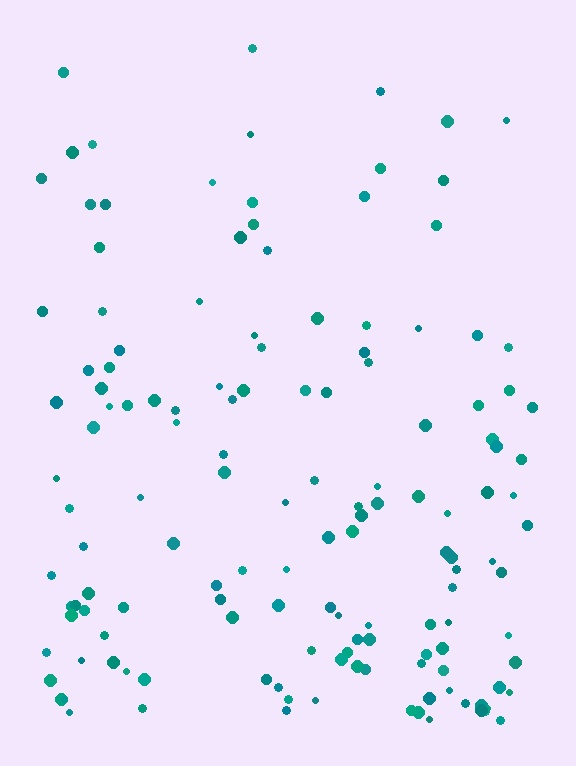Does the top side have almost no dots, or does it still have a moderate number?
Still a moderate number, just noticeably fewer than the bottom.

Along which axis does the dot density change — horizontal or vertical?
Vertical.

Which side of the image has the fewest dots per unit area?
The top.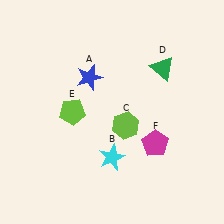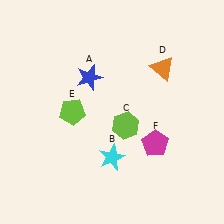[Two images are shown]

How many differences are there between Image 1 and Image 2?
There is 1 difference between the two images.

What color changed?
The triangle (D) changed from green in Image 1 to orange in Image 2.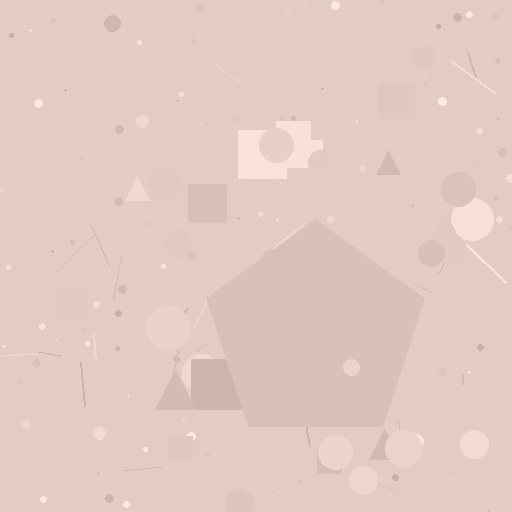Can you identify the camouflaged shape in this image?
The camouflaged shape is a pentagon.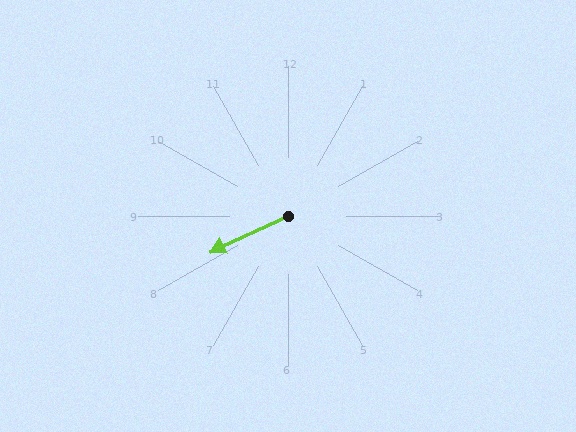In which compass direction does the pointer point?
Southwest.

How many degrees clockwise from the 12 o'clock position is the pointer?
Approximately 245 degrees.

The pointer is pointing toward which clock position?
Roughly 8 o'clock.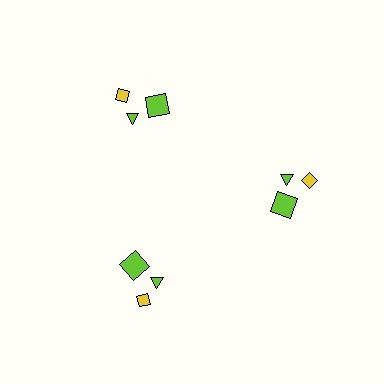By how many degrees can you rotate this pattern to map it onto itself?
The pattern maps onto itself every 120 degrees of rotation.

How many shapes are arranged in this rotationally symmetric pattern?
There are 9 shapes, arranged in 3 groups of 3.